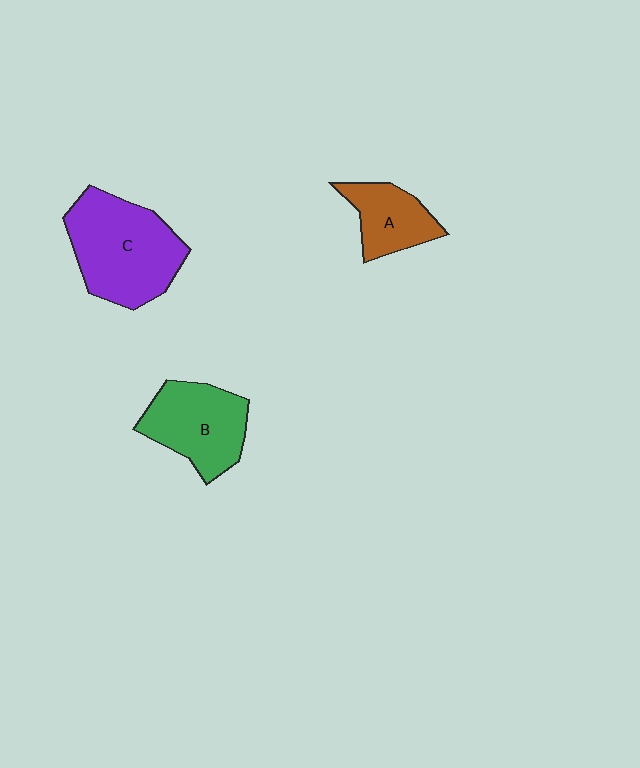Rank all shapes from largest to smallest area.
From largest to smallest: C (purple), B (green), A (brown).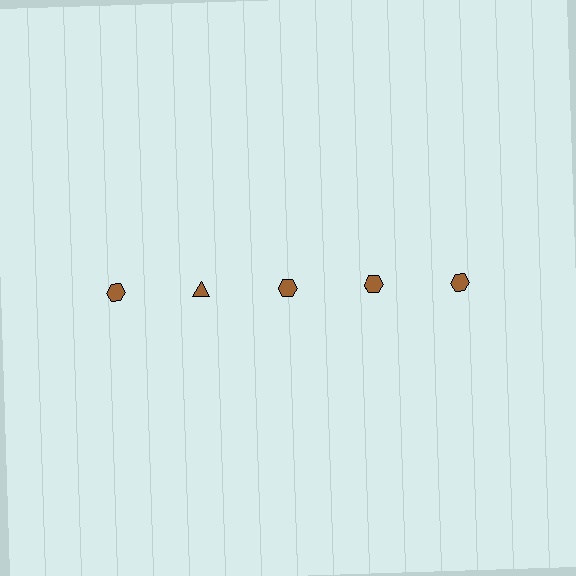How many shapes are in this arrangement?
There are 5 shapes arranged in a grid pattern.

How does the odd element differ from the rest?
It has a different shape: triangle instead of hexagon.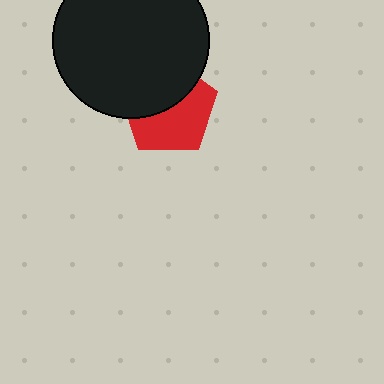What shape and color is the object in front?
The object in front is a black circle.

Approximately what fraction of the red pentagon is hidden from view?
Roughly 46% of the red pentagon is hidden behind the black circle.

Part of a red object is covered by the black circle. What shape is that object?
It is a pentagon.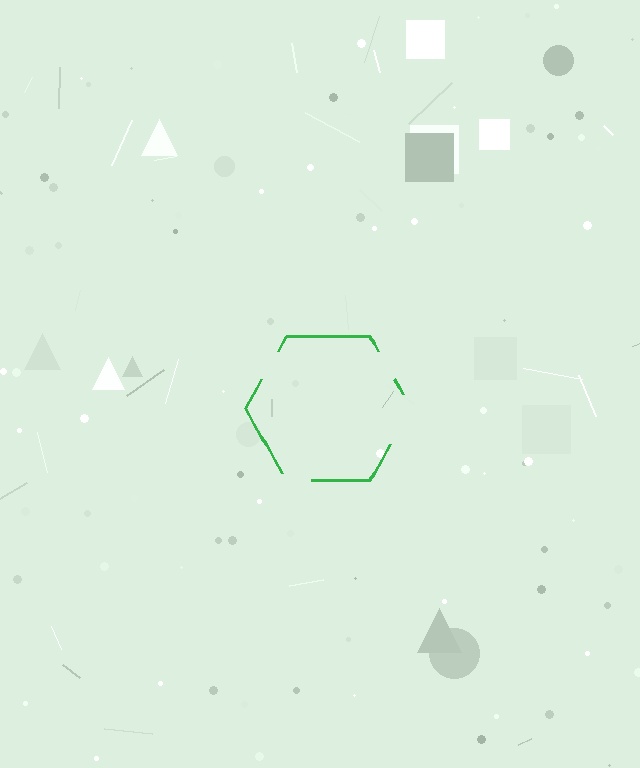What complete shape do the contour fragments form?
The contour fragments form a hexagon.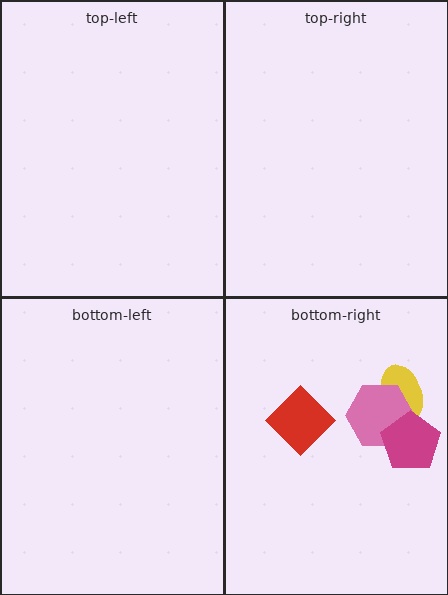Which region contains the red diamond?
The bottom-right region.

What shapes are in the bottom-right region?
The yellow ellipse, the red diamond, the pink hexagon, the magenta pentagon.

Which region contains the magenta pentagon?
The bottom-right region.